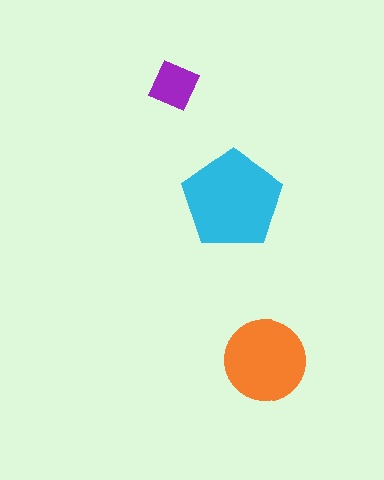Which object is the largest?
The cyan pentagon.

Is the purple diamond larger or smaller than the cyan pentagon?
Smaller.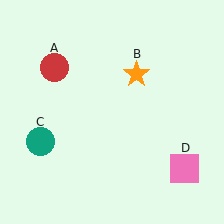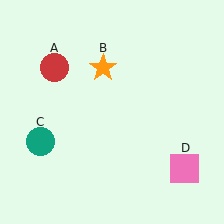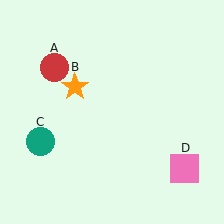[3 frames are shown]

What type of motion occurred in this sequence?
The orange star (object B) rotated counterclockwise around the center of the scene.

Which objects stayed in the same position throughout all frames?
Red circle (object A) and teal circle (object C) and pink square (object D) remained stationary.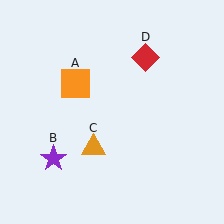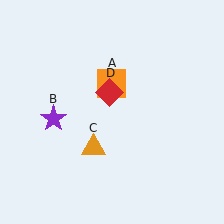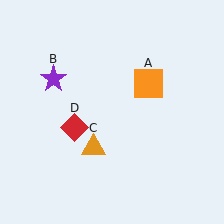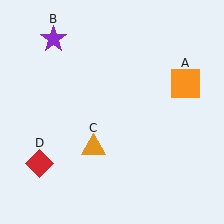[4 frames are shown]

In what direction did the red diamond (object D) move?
The red diamond (object D) moved down and to the left.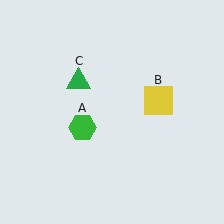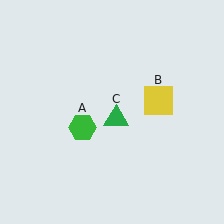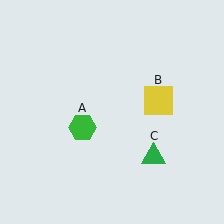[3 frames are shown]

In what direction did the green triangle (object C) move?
The green triangle (object C) moved down and to the right.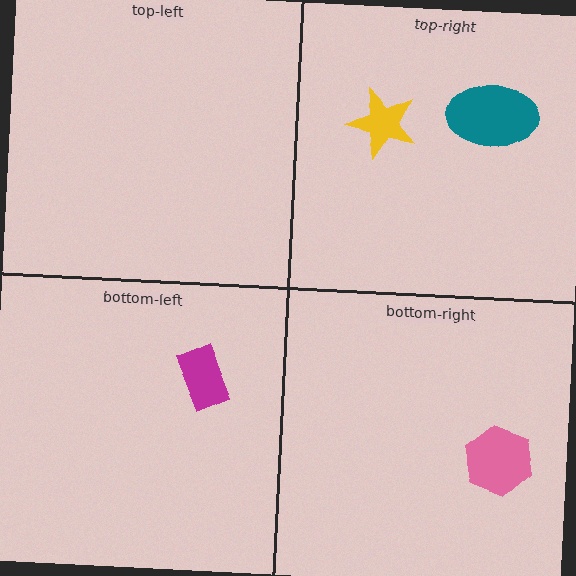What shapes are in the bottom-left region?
The magenta rectangle.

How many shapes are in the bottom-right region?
1.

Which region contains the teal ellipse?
The top-right region.